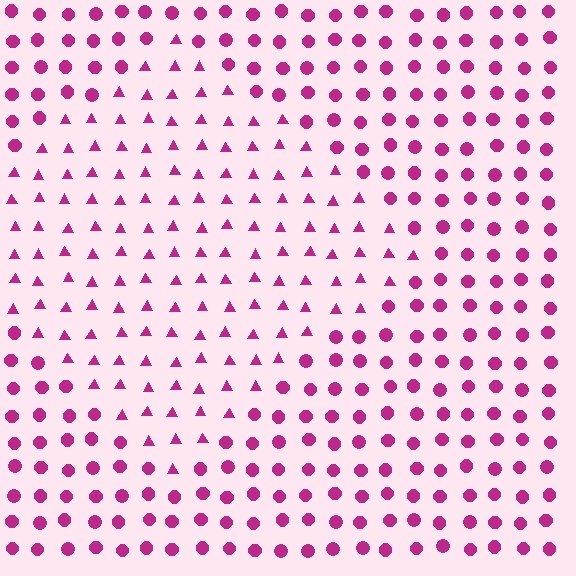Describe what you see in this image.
The image is filled with small magenta elements arranged in a uniform grid. A diamond-shaped region contains triangles, while the surrounding area contains circles. The boundary is defined purely by the change in element shape.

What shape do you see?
I see a diamond.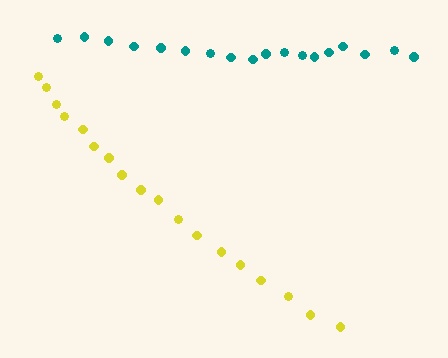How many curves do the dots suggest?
There are 2 distinct paths.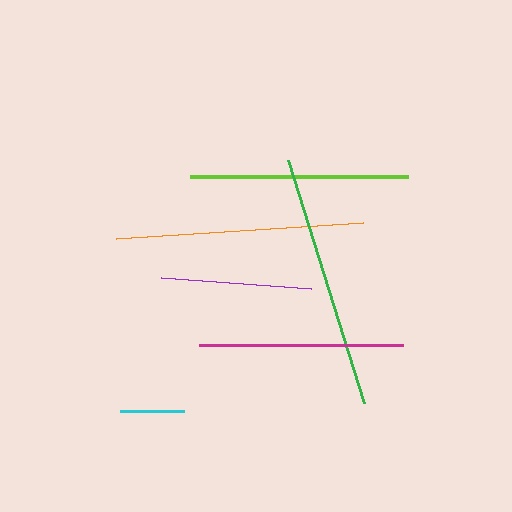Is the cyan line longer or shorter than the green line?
The green line is longer than the cyan line.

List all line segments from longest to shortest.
From longest to shortest: green, orange, lime, magenta, purple, cyan.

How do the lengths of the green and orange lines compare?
The green and orange lines are approximately the same length.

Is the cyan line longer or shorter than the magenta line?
The magenta line is longer than the cyan line.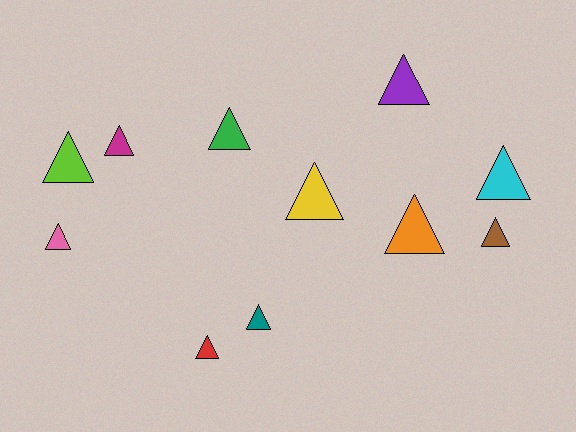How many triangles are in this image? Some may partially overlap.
There are 11 triangles.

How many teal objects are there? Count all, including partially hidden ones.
There is 1 teal object.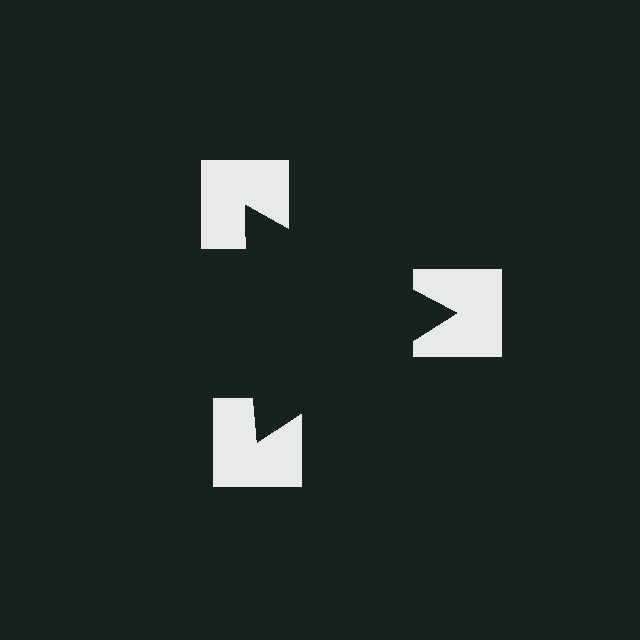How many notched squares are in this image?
There are 3 — one at each vertex of the illusory triangle.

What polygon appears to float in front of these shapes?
An illusory triangle — its edges are inferred from the aligned wedge cuts in the notched squares, not physically drawn.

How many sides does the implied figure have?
3 sides.